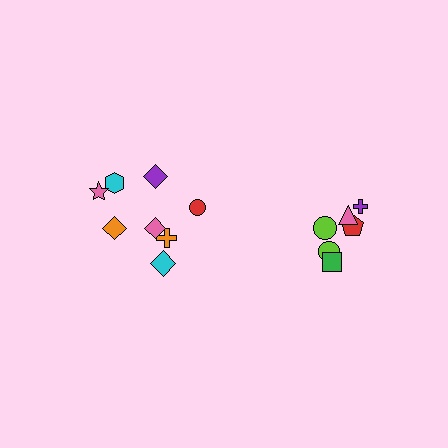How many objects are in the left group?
There are 8 objects.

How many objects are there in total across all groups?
There are 14 objects.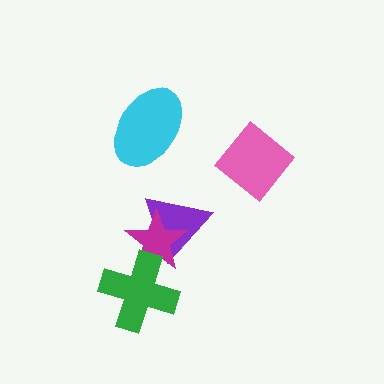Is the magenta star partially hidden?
Yes, it is partially covered by another shape.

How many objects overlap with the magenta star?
2 objects overlap with the magenta star.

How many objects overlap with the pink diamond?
0 objects overlap with the pink diamond.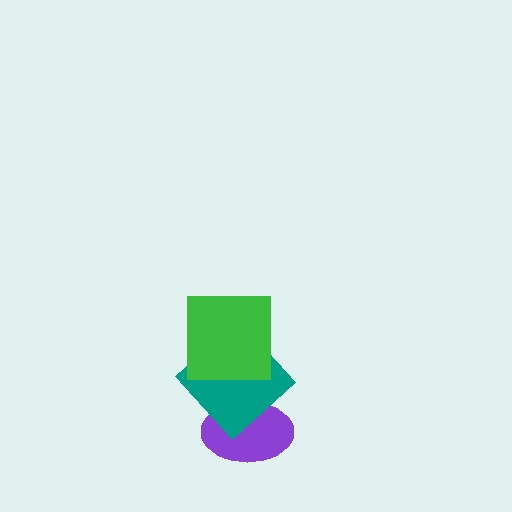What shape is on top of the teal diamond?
The green square is on top of the teal diamond.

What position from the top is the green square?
The green square is 1st from the top.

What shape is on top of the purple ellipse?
The teal diamond is on top of the purple ellipse.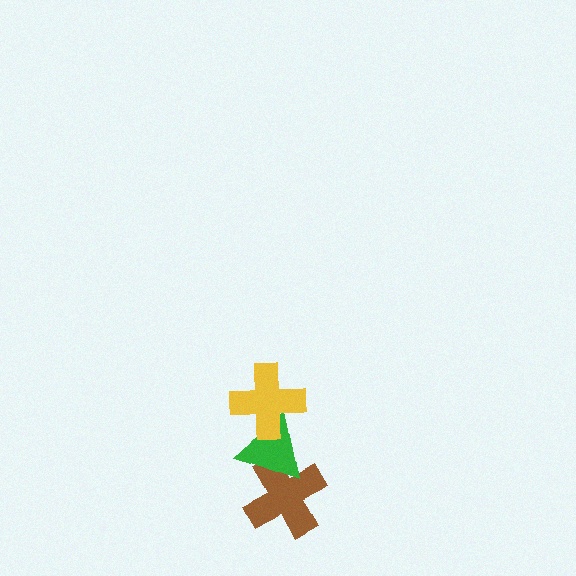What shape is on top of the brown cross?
The green triangle is on top of the brown cross.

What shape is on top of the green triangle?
The yellow cross is on top of the green triangle.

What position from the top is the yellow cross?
The yellow cross is 1st from the top.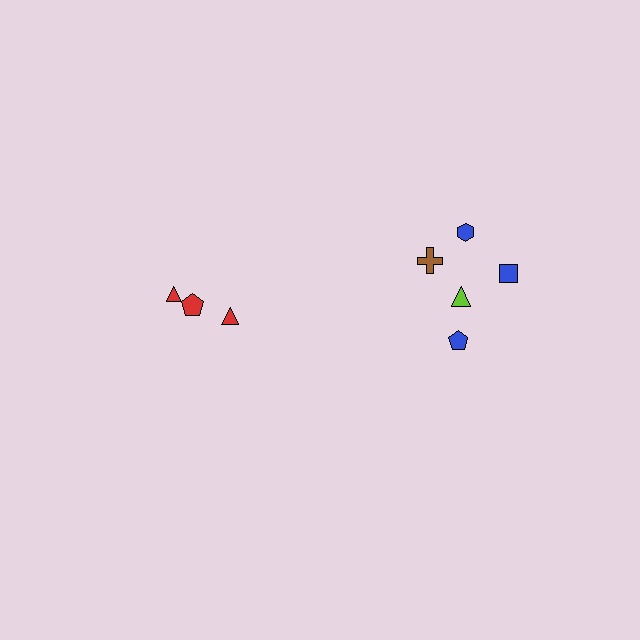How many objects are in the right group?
There are 5 objects.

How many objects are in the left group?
There are 3 objects.